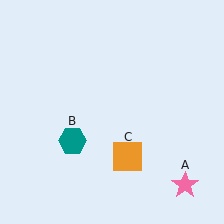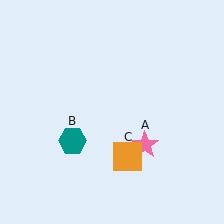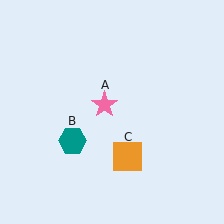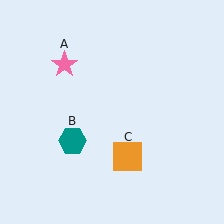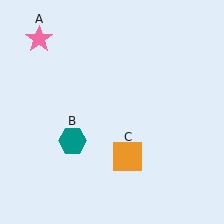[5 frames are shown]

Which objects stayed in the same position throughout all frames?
Teal hexagon (object B) and orange square (object C) remained stationary.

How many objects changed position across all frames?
1 object changed position: pink star (object A).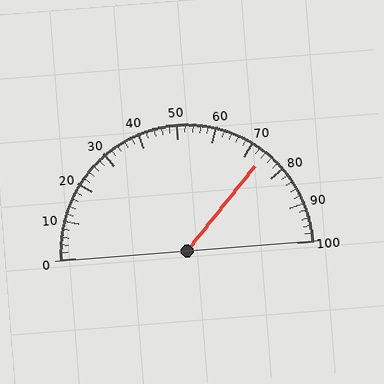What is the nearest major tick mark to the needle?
The nearest major tick mark is 70.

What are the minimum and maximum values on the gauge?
The gauge ranges from 0 to 100.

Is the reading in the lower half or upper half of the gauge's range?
The reading is in the upper half of the range (0 to 100).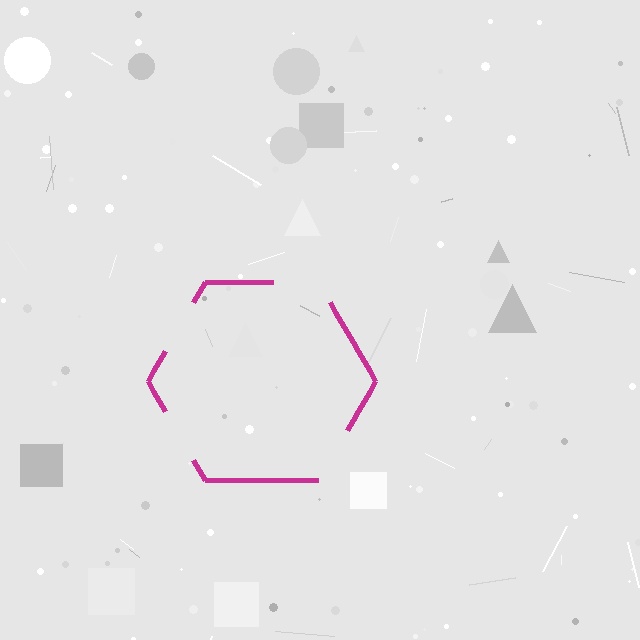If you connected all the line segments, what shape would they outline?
They would outline a hexagon.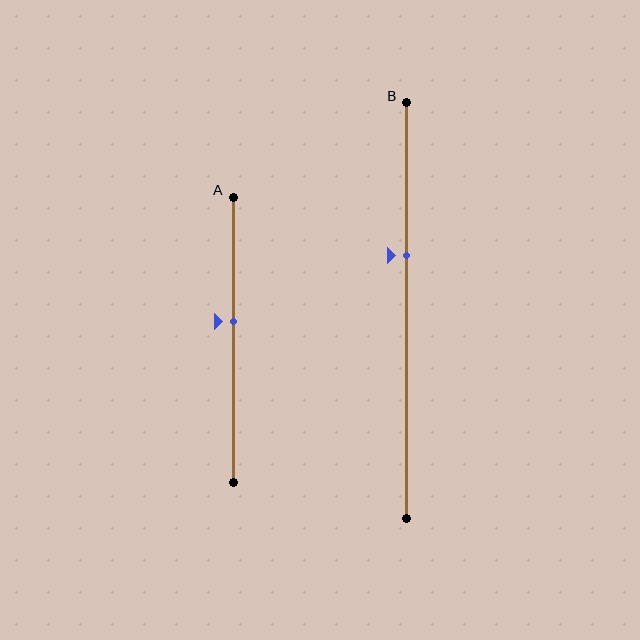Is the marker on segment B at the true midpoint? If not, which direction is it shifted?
No, the marker on segment B is shifted upward by about 13% of the segment length.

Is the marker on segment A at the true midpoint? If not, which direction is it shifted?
No, the marker on segment A is shifted upward by about 7% of the segment length.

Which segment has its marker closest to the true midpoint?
Segment A has its marker closest to the true midpoint.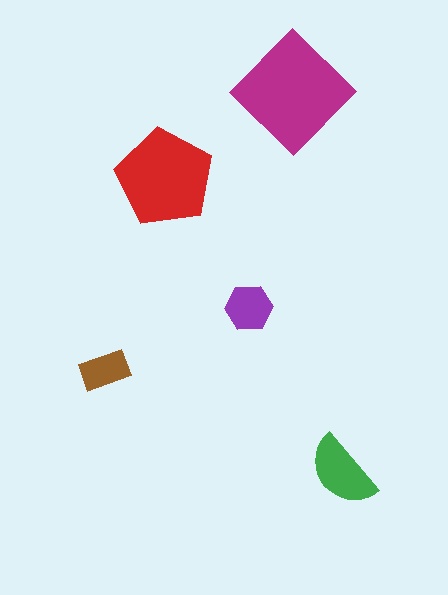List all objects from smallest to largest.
The brown rectangle, the purple hexagon, the green semicircle, the red pentagon, the magenta diamond.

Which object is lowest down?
The green semicircle is bottommost.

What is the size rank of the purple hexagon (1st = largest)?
4th.